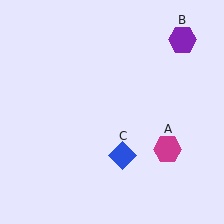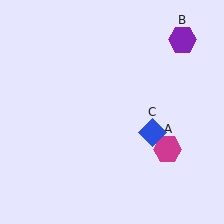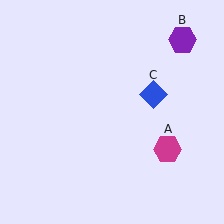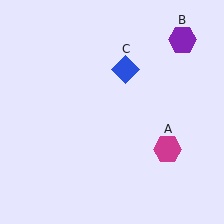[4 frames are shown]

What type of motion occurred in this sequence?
The blue diamond (object C) rotated counterclockwise around the center of the scene.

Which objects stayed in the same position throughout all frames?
Magenta hexagon (object A) and purple hexagon (object B) remained stationary.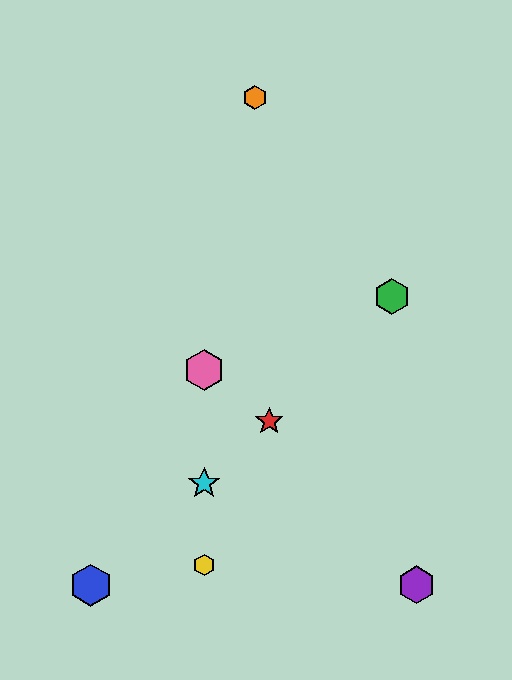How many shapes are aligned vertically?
3 shapes (the yellow hexagon, the cyan star, the pink hexagon) are aligned vertically.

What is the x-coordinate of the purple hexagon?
The purple hexagon is at x≈417.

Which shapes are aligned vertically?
The yellow hexagon, the cyan star, the pink hexagon are aligned vertically.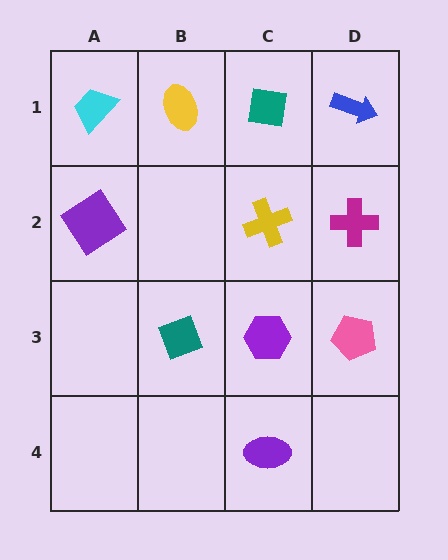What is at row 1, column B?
A yellow ellipse.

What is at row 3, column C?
A purple hexagon.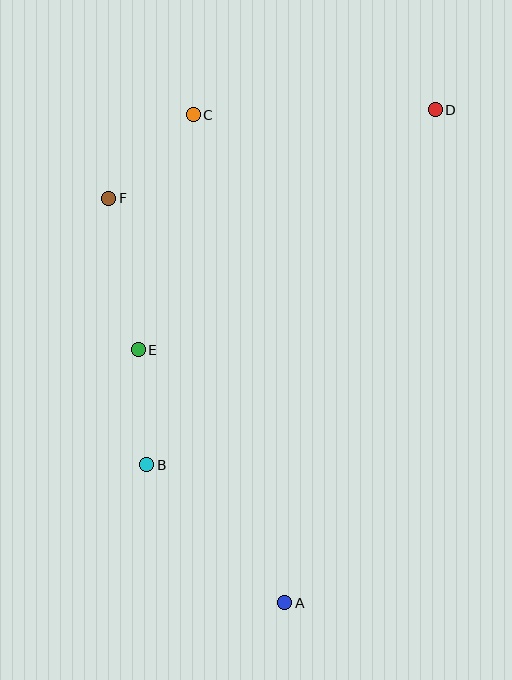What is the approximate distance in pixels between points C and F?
The distance between C and F is approximately 119 pixels.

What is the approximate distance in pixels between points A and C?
The distance between A and C is approximately 496 pixels.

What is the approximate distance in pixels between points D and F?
The distance between D and F is approximately 338 pixels.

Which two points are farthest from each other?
Points A and D are farthest from each other.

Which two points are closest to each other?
Points B and E are closest to each other.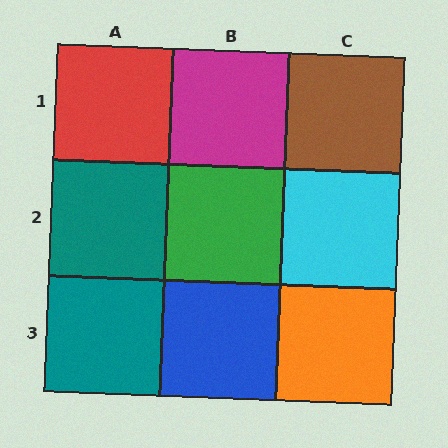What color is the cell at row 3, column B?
Blue.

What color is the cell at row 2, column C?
Cyan.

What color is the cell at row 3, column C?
Orange.